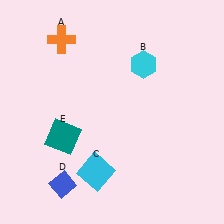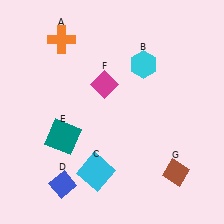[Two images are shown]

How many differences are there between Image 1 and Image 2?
There are 2 differences between the two images.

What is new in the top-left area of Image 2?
A magenta diamond (F) was added in the top-left area of Image 2.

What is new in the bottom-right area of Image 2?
A brown diamond (G) was added in the bottom-right area of Image 2.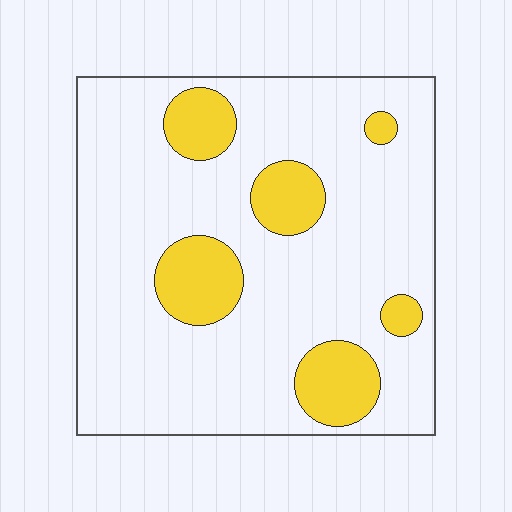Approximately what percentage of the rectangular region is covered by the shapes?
Approximately 20%.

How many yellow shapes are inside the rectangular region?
6.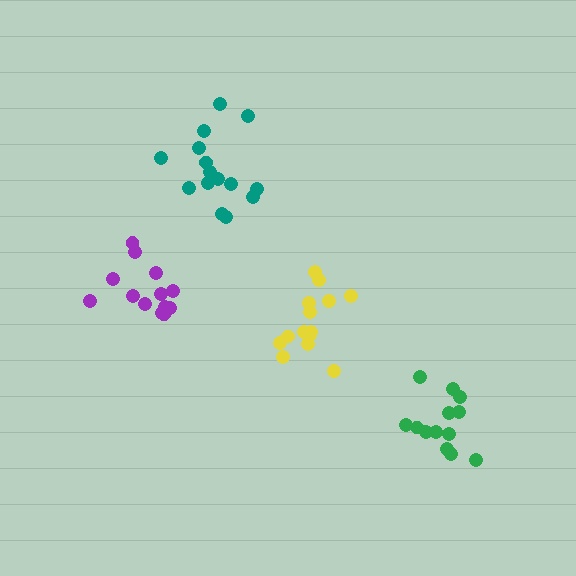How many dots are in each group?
Group 1: 16 dots, Group 2: 13 dots, Group 3: 15 dots, Group 4: 13 dots (57 total).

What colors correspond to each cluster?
The clusters are colored: yellow, purple, teal, green.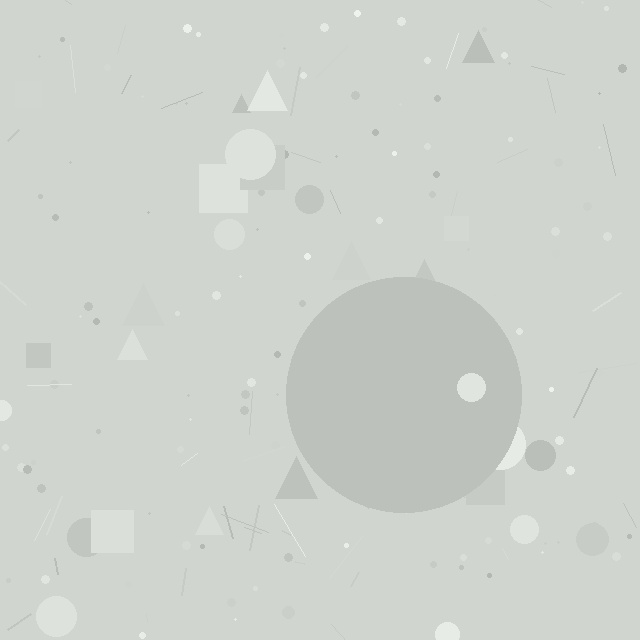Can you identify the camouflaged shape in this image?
The camouflaged shape is a circle.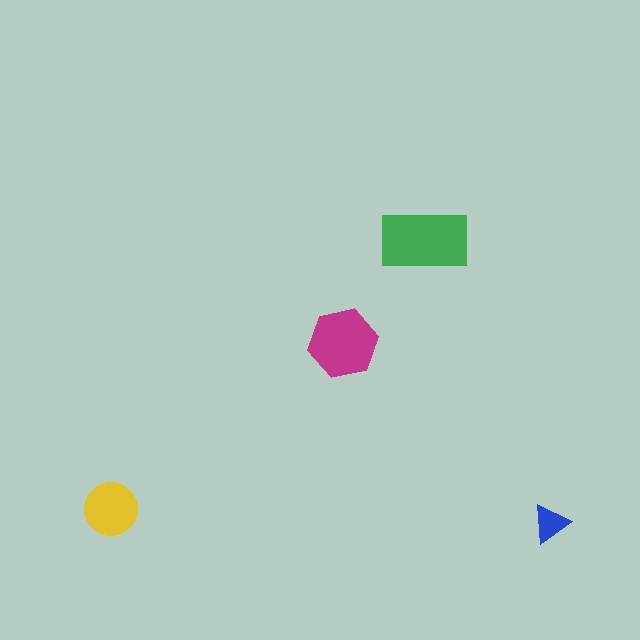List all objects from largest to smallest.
The green rectangle, the magenta hexagon, the yellow circle, the blue triangle.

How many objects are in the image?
There are 4 objects in the image.